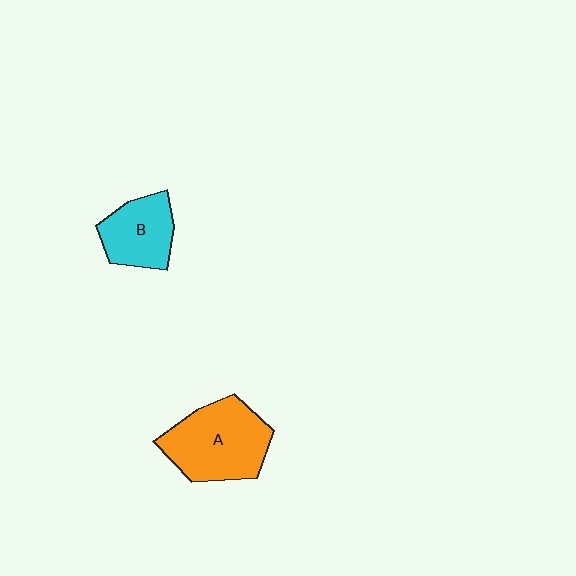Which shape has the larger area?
Shape A (orange).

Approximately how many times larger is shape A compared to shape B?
Approximately 1.5 times.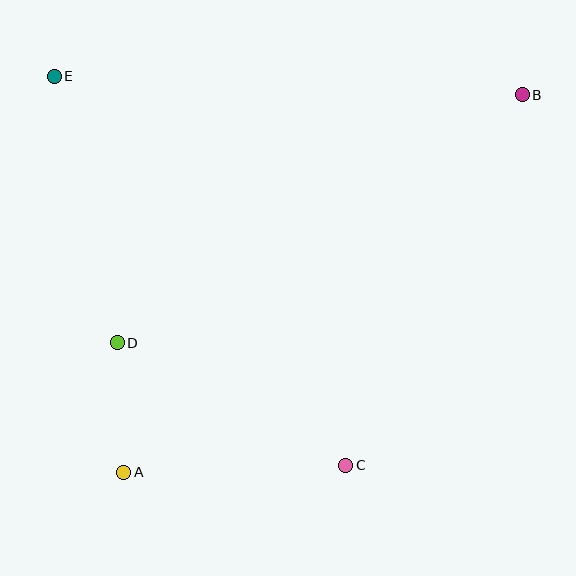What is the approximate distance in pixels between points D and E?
The distance between D and E is approximately 274 pixels.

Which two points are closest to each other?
Points A and D are closest to each other.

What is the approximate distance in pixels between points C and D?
The distance between C and D is approximately 259 pixels.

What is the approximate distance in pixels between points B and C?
The distance between B and C is approximately 410 pixels.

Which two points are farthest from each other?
Points A and B are farthest from each other.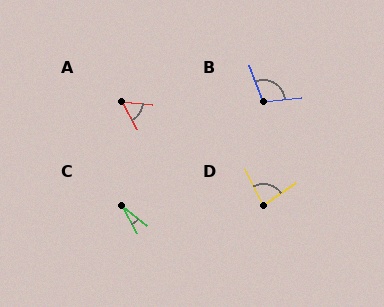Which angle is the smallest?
C, at approximately 23 degrees.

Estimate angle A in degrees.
Approximately 56 degrees.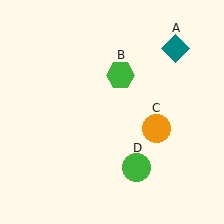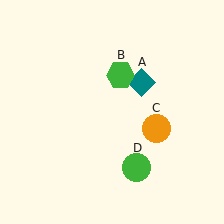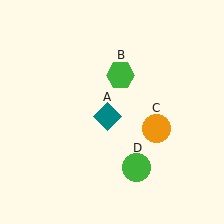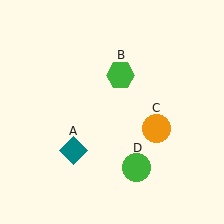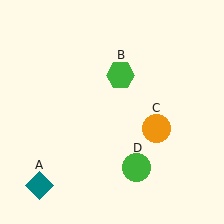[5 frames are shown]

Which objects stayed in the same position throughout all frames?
Green hexagon (object B) and orange circle (object C) and green circle (object D) remained stationary.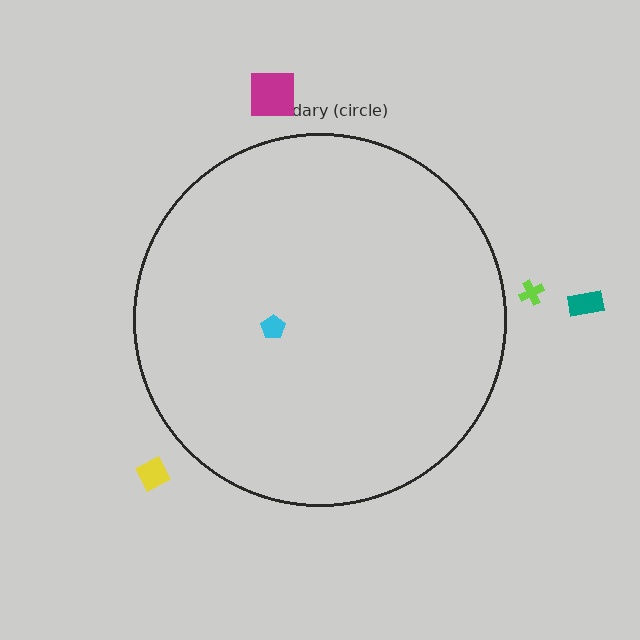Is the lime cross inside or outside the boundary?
Outside.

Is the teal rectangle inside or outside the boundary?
Outside.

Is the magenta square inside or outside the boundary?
Outside.